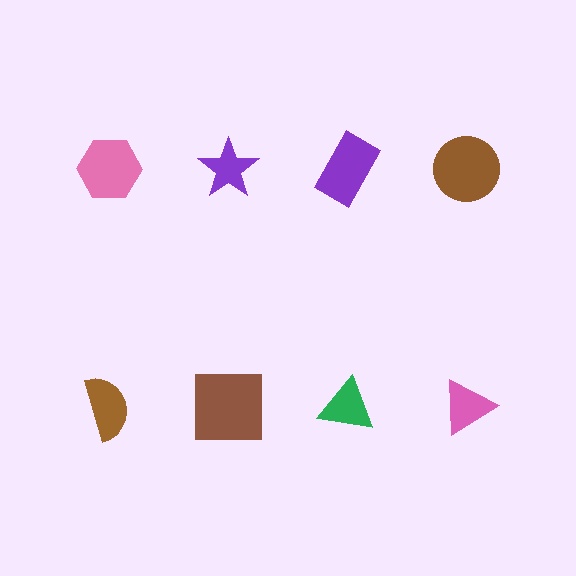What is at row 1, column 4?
A brown circle.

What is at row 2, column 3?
A green triangle.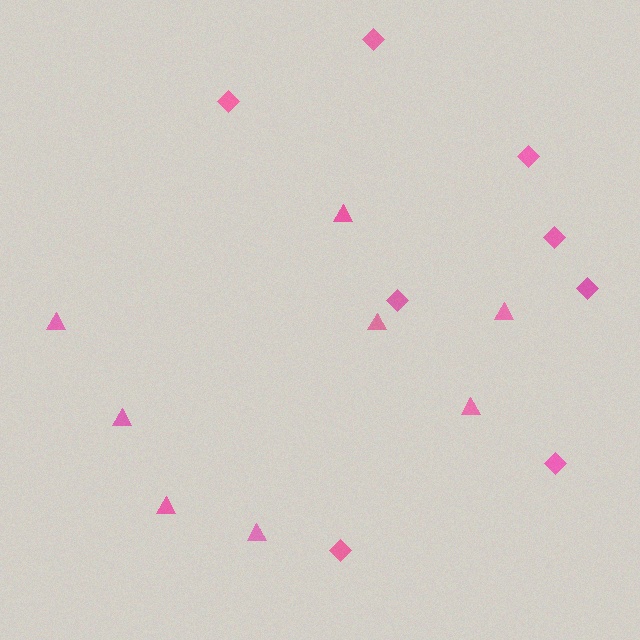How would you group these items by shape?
There are 2 groups: one group of triangles (8) and one group of diamonds (8).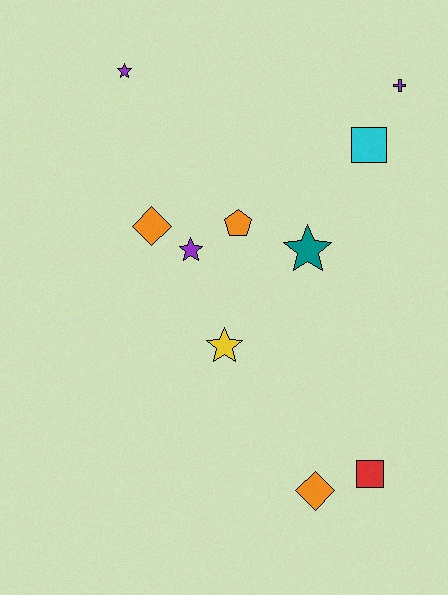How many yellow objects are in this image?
There is 1 yellow object.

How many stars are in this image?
There are 4 stars.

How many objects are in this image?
There are 10 objects.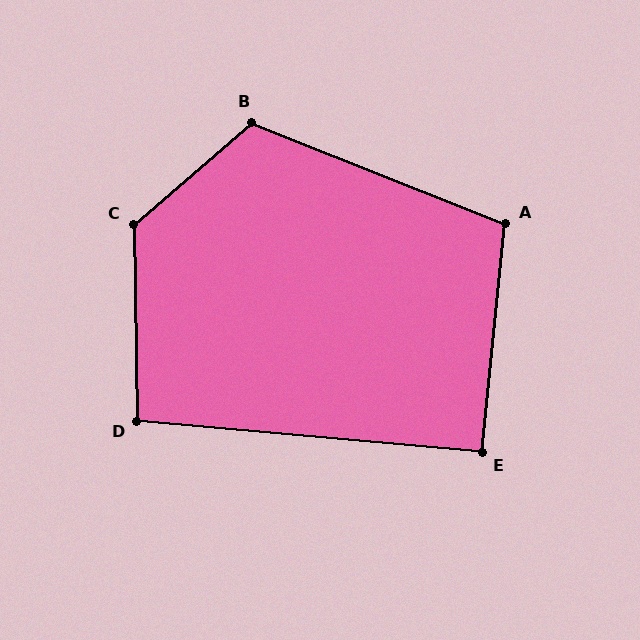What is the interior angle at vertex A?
Approximately 106 degrees (obtuse).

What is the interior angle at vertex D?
Approximately 96 degrees (obtuse).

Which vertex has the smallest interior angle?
E, at approximately 91 degrees.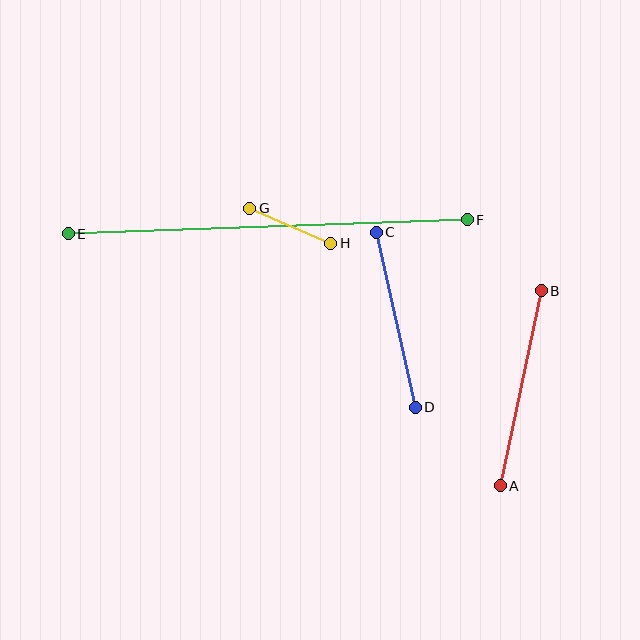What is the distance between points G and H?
The distance is approximately 88 pixels.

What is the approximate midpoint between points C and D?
The midpoint is at approximately (396, 320) pixels.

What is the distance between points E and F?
The distance is approximately 399 pixels.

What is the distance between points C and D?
The distance is approximately 179 pixels.